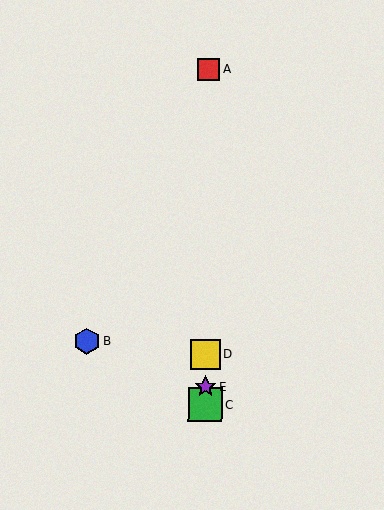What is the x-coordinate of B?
Object B is at x≈87.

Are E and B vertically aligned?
No, E is at x≈205 and B is at x≈87.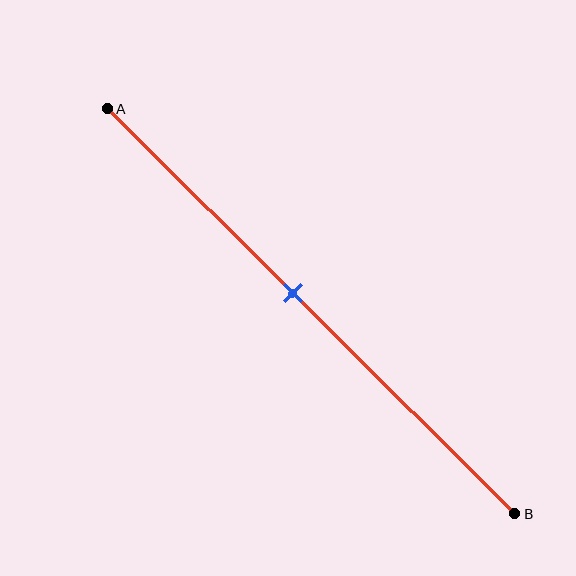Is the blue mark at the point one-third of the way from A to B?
No, the mark is at about 45% from A, not at the 33% one-third point.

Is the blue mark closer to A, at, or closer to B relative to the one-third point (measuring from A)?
The blue mark is closer to point B than the one-third point of segment AB.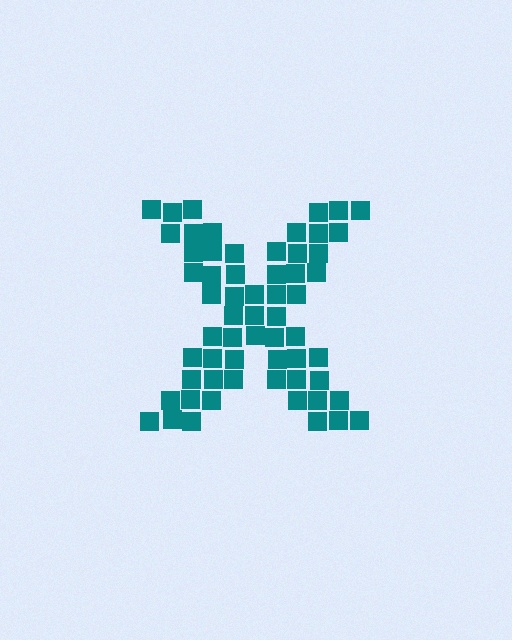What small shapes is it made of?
It is made of small squares.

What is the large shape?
The large shape is the letter X.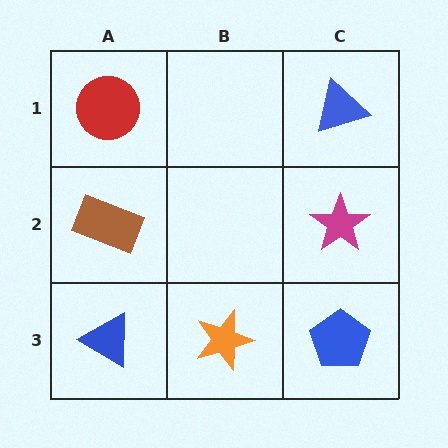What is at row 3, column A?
A blue triangle.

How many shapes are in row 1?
2 shapes.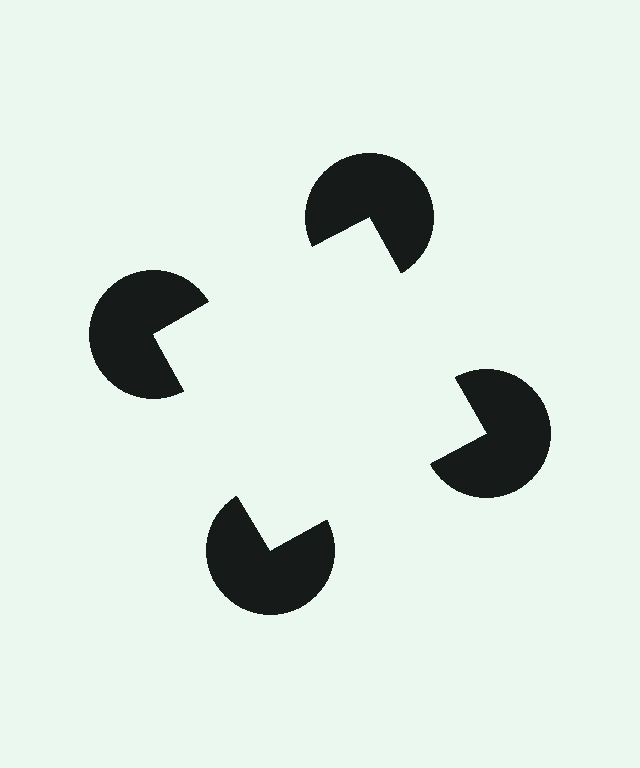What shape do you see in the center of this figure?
An illusory square — its edges are inferred from the aligned wedge cuts in the pac-man discs, not physically drawn.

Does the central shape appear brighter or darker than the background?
It typically appears slightly brighter than the background, even though no actual brightness change is drawn.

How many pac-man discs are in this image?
There are 4 — one at each vertex of the illusory square.